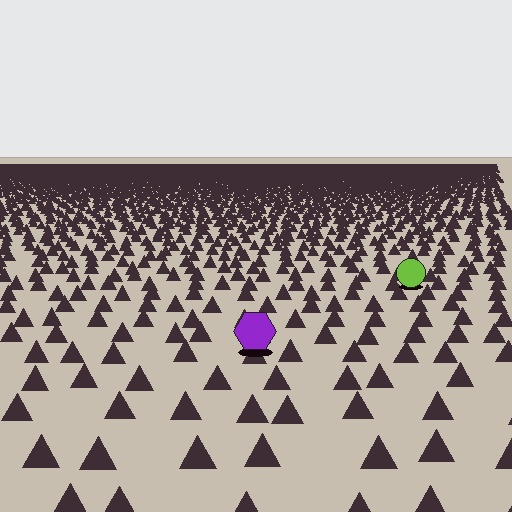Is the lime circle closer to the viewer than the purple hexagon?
No. The purple hexagon is closer — you can tell from the texture gradient: the ground texture is coarser near it.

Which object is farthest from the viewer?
The lime circle is farthest from the viewer. It appears smaller and the ground texture around it is denser.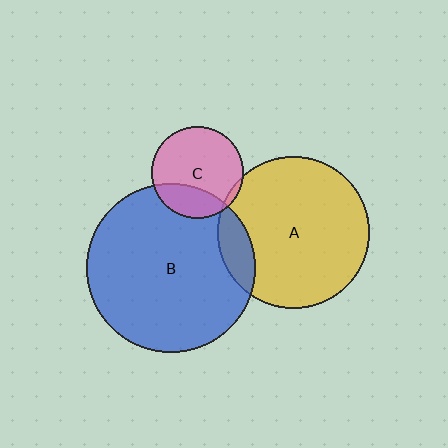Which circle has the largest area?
Circle B (blue).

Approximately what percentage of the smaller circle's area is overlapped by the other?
Approximately 25%.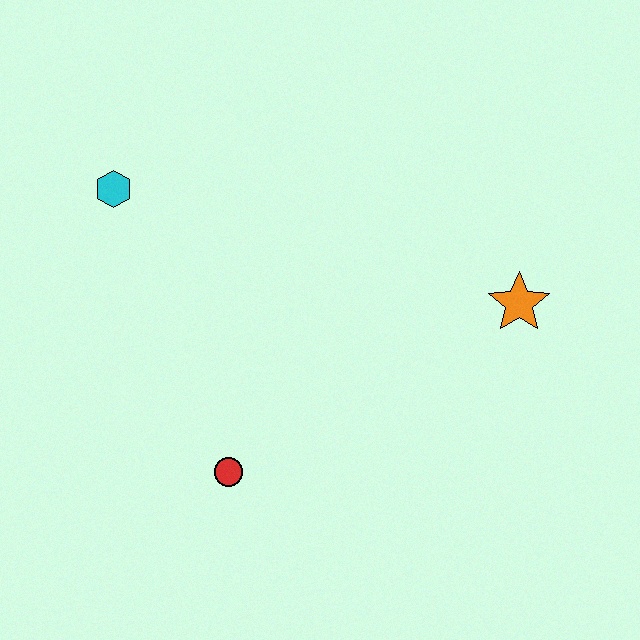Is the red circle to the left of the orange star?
Yes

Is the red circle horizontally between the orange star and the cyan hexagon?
Yes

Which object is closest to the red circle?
The cyan hexagon is closest to the red circle.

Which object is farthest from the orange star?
The cyan hexagon is farthest from the orange star.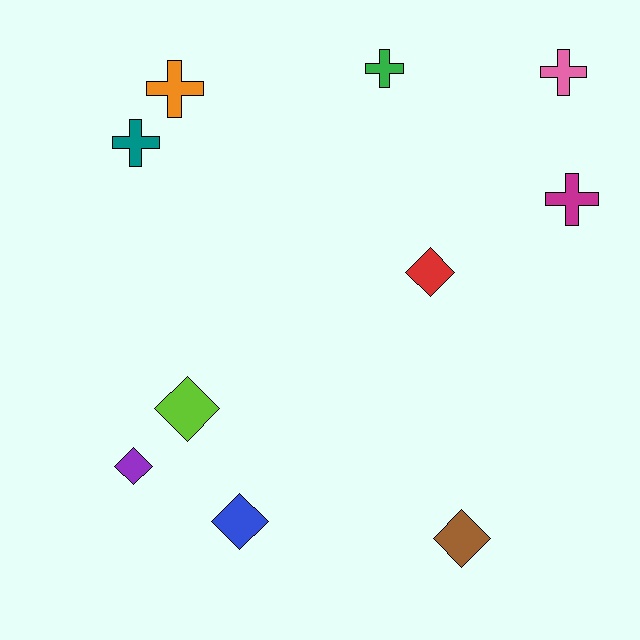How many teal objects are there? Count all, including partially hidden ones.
There is 1 teal object.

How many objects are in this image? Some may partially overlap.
There are 10 objects.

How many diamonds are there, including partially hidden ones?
There are 5 diamonds.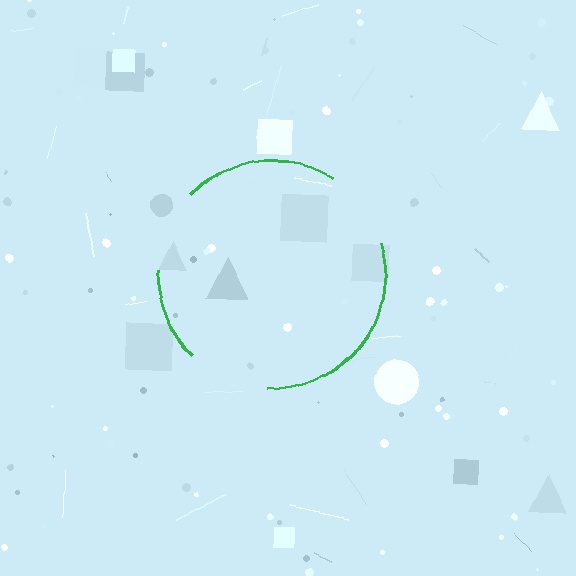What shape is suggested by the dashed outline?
The dashed outline suggests a circle.